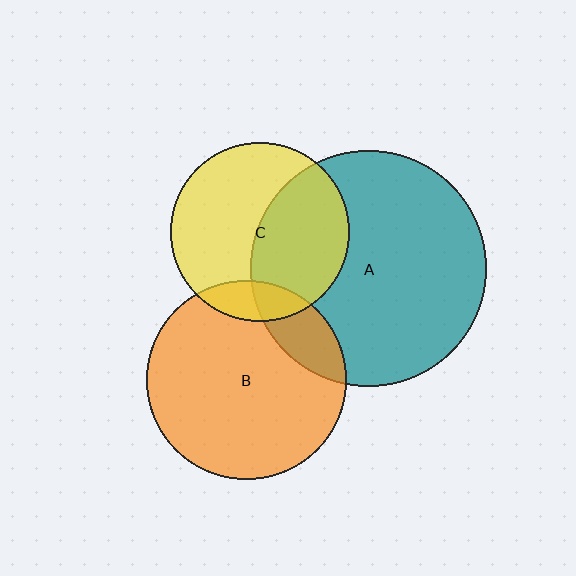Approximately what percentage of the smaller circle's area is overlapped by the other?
Approximately 15%.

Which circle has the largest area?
Circle A (teal).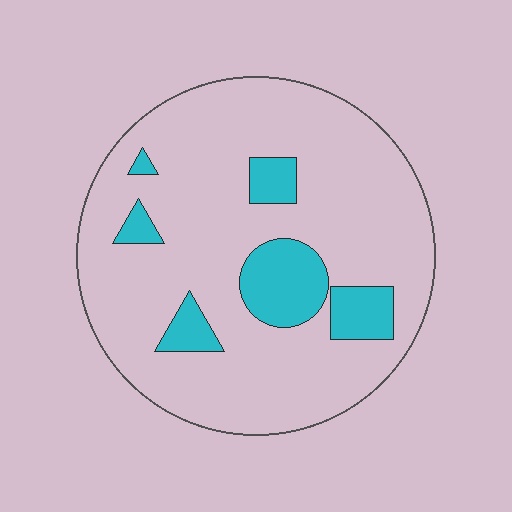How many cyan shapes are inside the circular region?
6.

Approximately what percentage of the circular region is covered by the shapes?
Approximately 15%.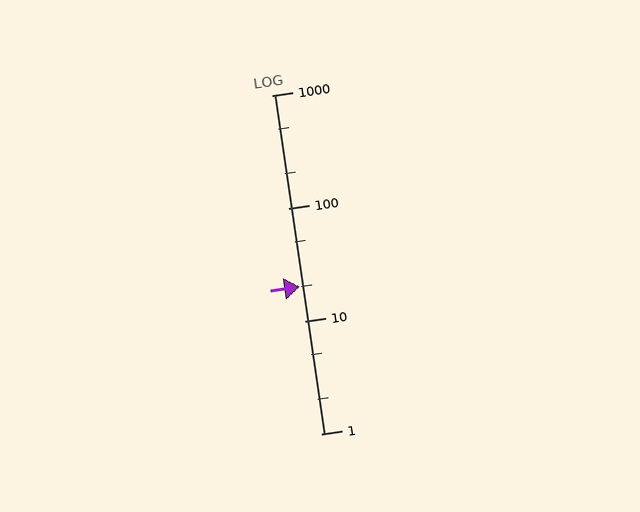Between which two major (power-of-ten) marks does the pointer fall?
The pointer is between 10 and 100.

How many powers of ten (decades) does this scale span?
The scale spans 3 decades, from 1 to 1000.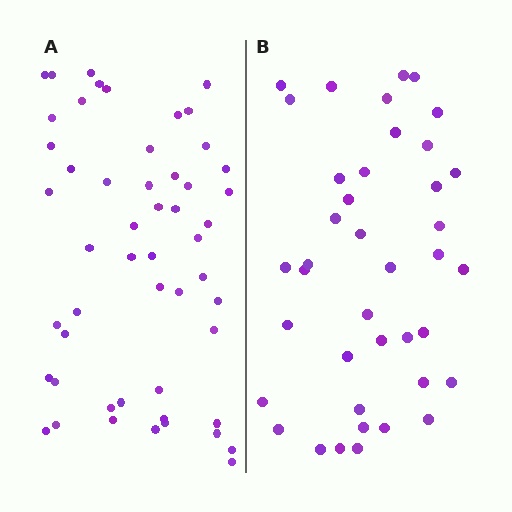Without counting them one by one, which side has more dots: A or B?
Region A (the left region) has more dots.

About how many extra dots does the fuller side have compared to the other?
Region A has roughly 12 or so more dots than region B.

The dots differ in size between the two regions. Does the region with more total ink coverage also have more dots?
No. Region B has more total ink coverage because its dots are larger, but region A actually contains more individual dots. Total area can be misleading — the number of items is what matters here.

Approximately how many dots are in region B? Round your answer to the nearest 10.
About 40 dots.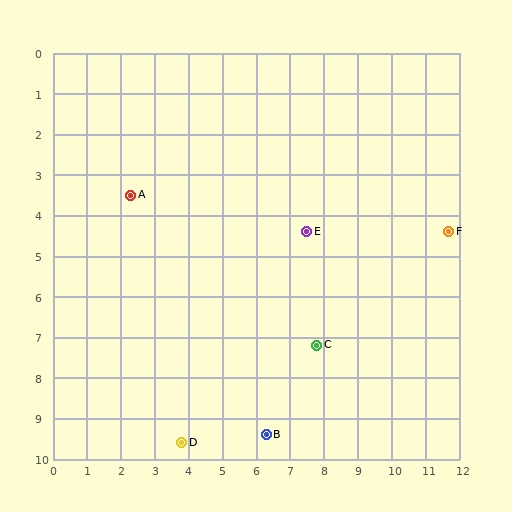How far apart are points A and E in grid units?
Points A and E are about 5.3 grid units apart.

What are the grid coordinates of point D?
Point D is at approximately (3.8, 9.6).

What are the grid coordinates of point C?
Point C is at approximately (7.8, 7.2).